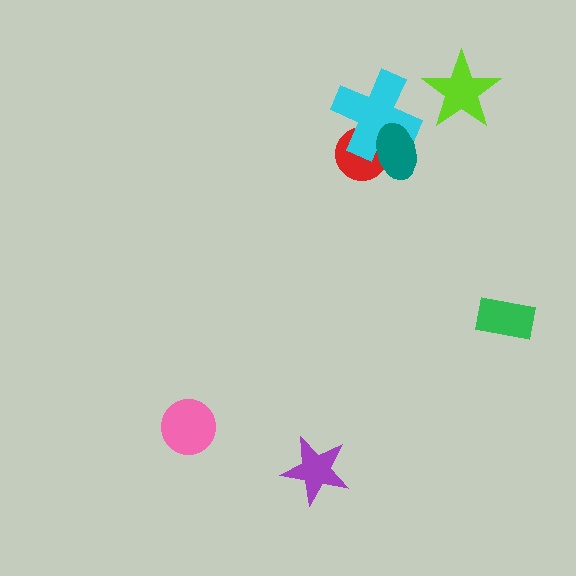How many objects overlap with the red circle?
2 objects overlap with the red circle.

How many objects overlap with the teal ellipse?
2 objects overlap with the teal ellipse.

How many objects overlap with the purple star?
0 objects overlap with the purple star.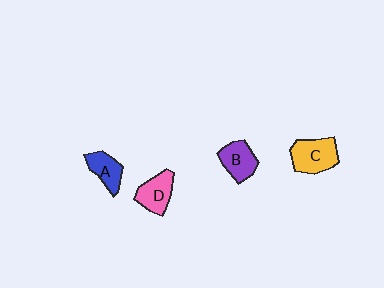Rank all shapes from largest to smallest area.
From largest to smallest: C (yellow), D (pink), B (purple), A (blue).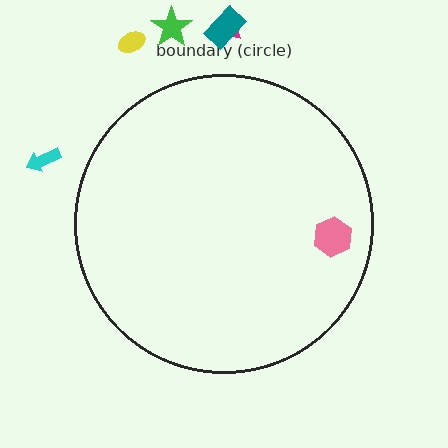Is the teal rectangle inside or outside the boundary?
Outside.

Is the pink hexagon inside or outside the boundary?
Inside.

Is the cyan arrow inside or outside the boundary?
Outside.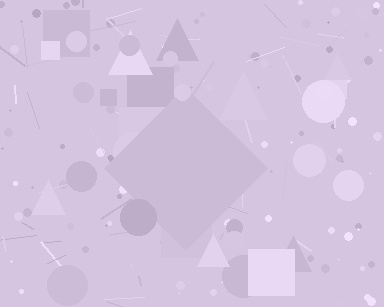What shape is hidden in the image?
A diamond is hidden in the image.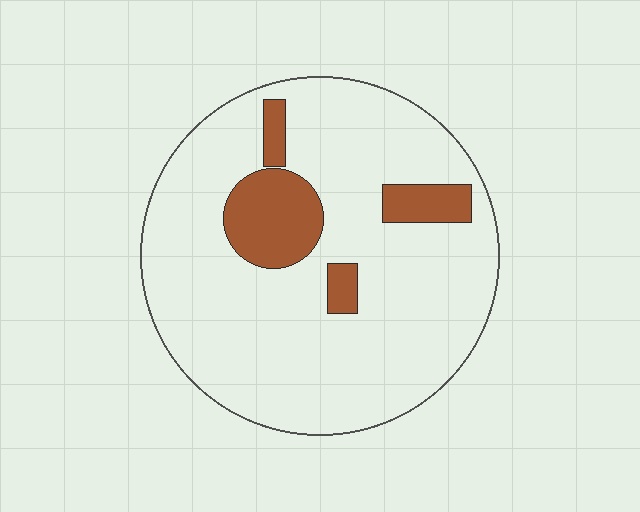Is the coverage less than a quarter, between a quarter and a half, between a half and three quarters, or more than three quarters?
Less than a quarter.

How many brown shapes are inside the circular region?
4.